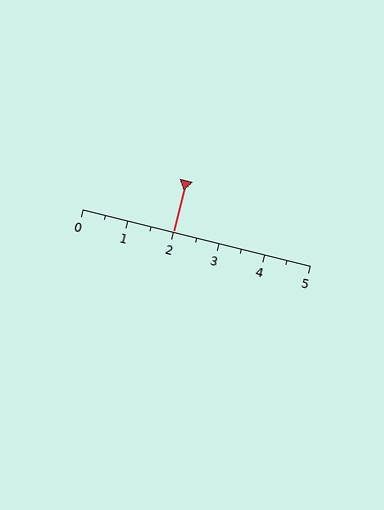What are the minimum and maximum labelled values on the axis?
The axis runs from 0 to 5.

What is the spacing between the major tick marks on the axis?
The major ticks are spaced 1 apart.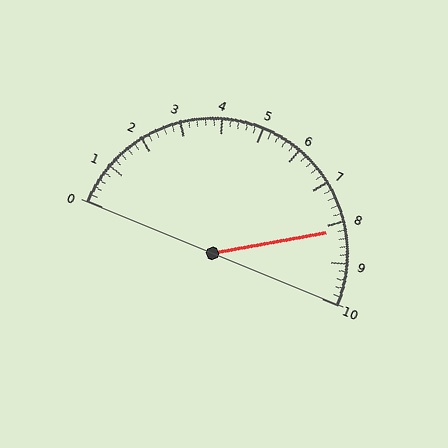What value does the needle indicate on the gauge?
The needle indicates approximately 8.2.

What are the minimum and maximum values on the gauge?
The gauge ranges from 0 to 10.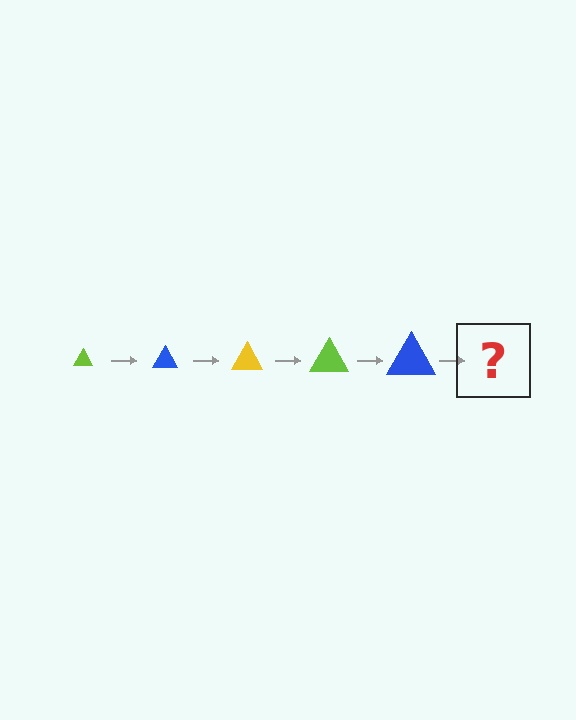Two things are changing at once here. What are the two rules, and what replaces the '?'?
The two rules are that the triangle grows larger each step and the color cycles through lime, blue, and yellow. The '?' should be a yellow triangle, larger than the previous one.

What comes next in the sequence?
The next element should be a yellow triangle, larger than the previous one.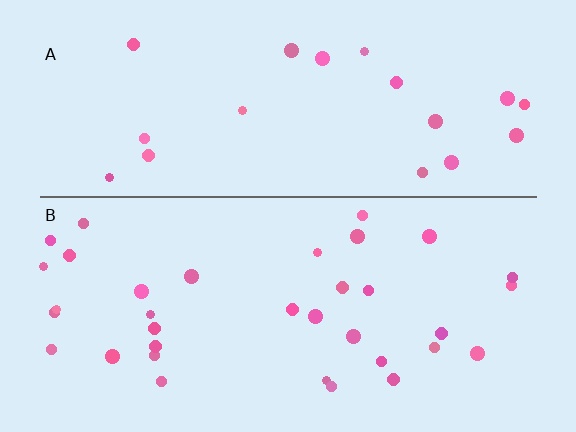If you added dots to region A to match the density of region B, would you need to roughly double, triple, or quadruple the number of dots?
Approximately double.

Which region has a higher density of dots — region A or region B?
B (the bottom).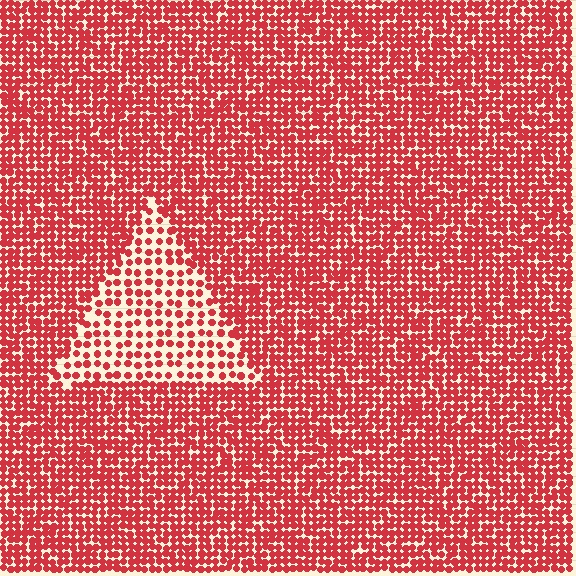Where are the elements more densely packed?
The elements are more densely packed outside the triangle boundary.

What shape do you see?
I see a triangle.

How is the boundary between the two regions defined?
The boundary is defined by a change in element density (approximately 2.1x ratio). All elements are the same color, size, and shape.